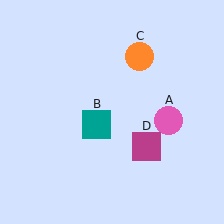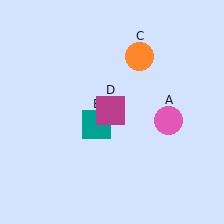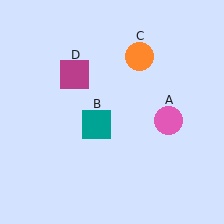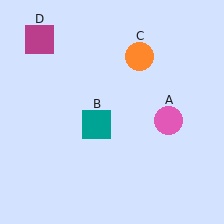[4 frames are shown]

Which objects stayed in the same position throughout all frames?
Pink circle (object A) and teal square (object B) and orange circle (object C) remained stationary.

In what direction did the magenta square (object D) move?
The magenta square (object D) moved up and to the left.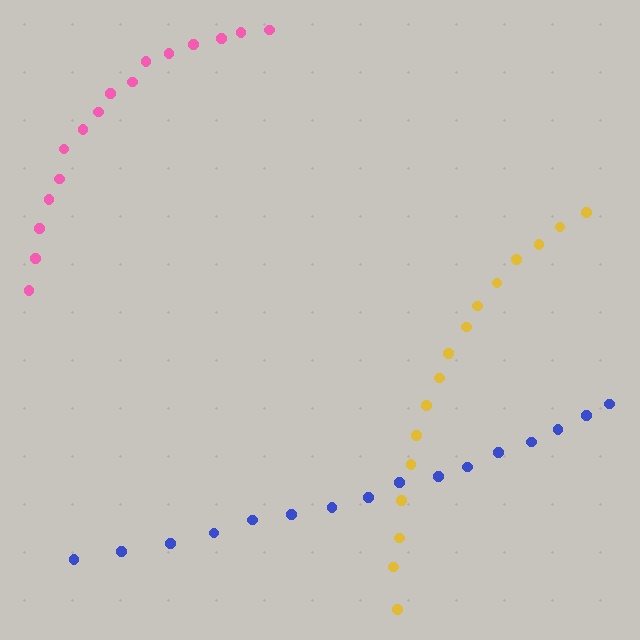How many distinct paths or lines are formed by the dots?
There are 3 distinct paths.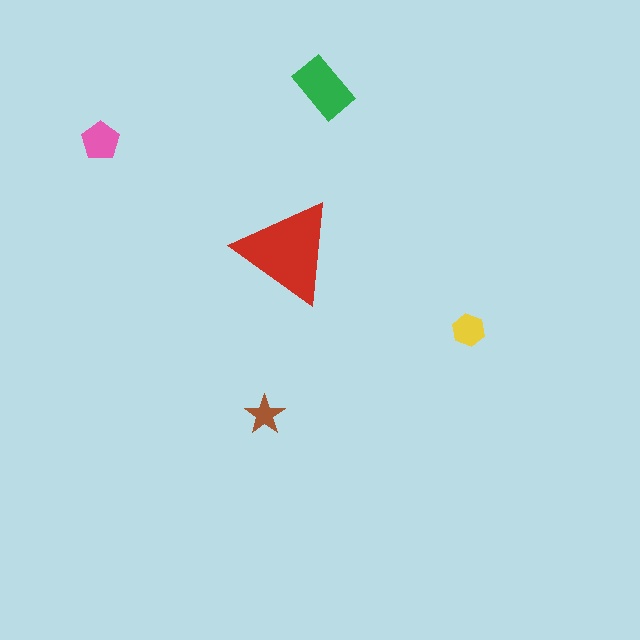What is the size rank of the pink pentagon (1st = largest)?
3rd.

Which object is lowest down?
The brown star is bottommost.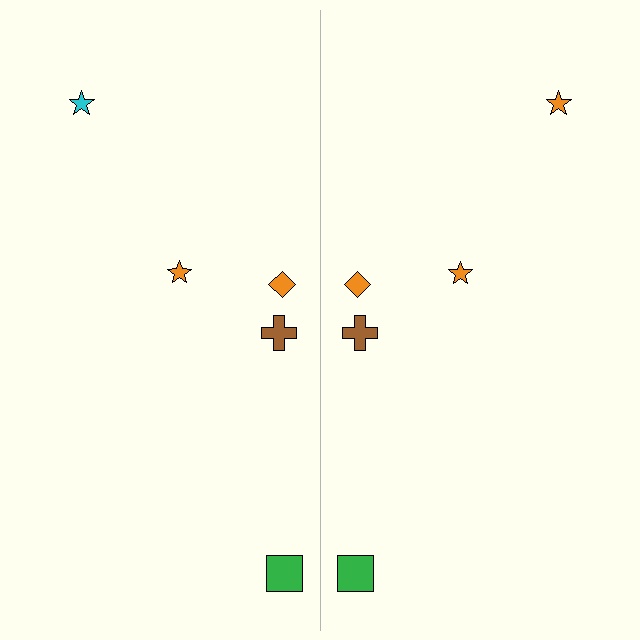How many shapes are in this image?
There are 10 shapes in this image.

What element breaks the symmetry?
The orange star on the right side breaks the symmetry — its mirror counterpart is cyan.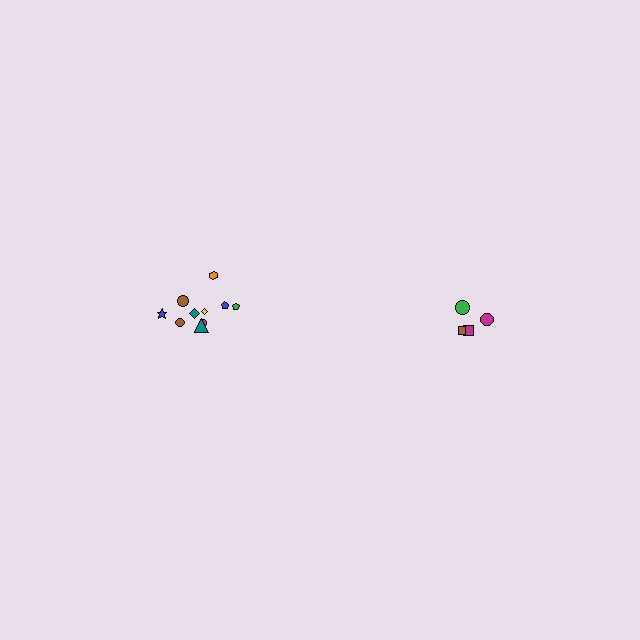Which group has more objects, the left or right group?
The left group.